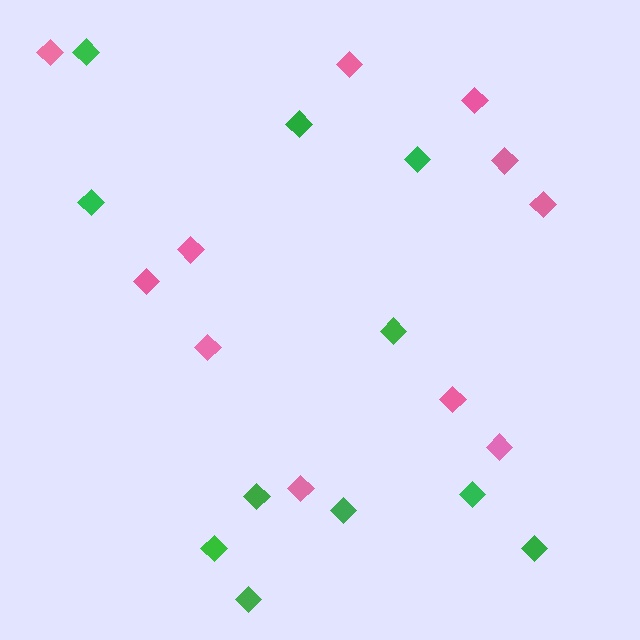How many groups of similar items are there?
There are 2 groups: one group of pink diamonds (11) and one group of green diamonds (11).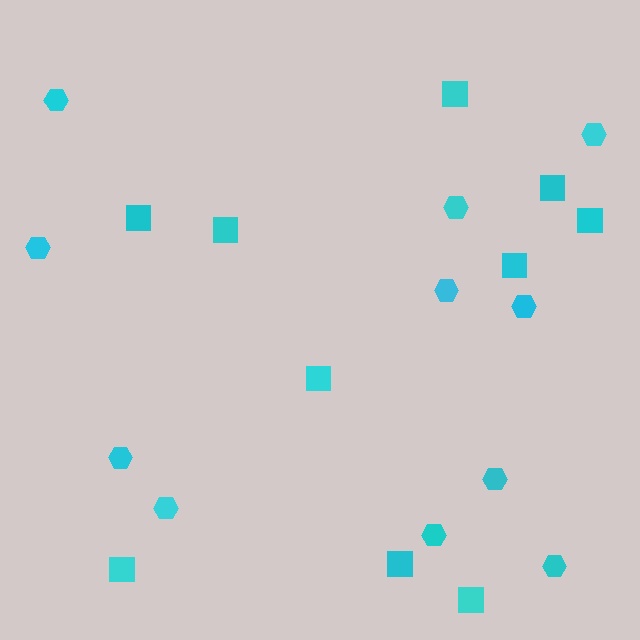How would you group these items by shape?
There are 2 groups: one group of squares (10) and one group of hexagons (11).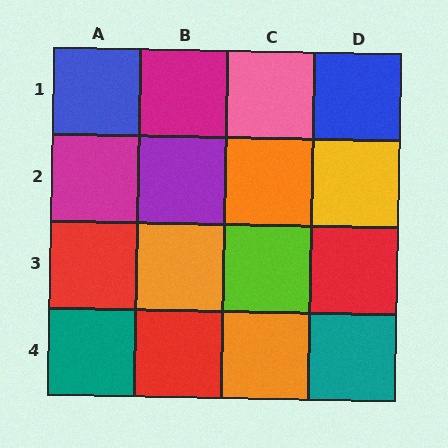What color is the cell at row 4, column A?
Teal.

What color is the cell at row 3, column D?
Red.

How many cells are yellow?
1 cell is yellow.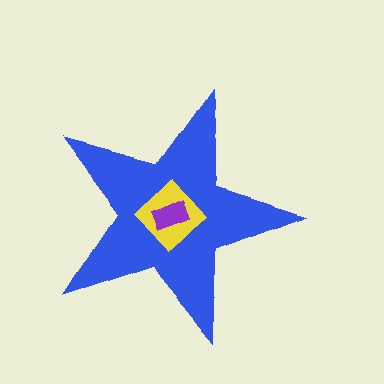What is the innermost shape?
The purple rectangle.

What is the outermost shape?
The blue star.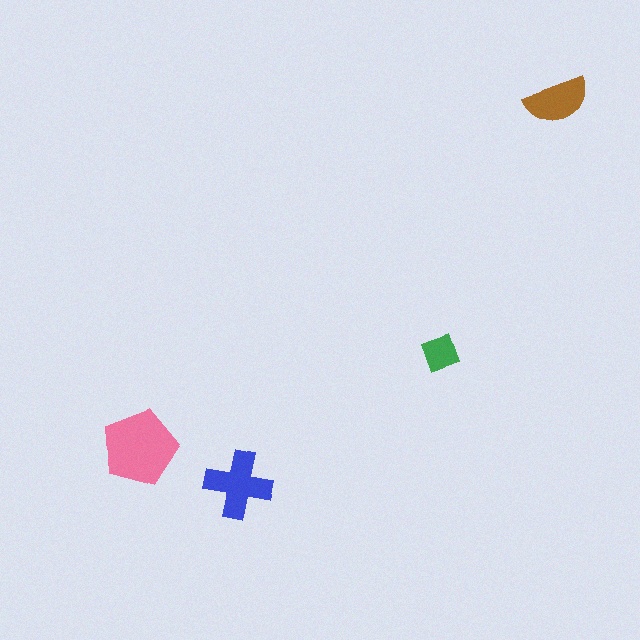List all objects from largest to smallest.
The pink pentagon, the blue cross, the brown semicircle, the green square.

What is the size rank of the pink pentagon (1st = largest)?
1st.